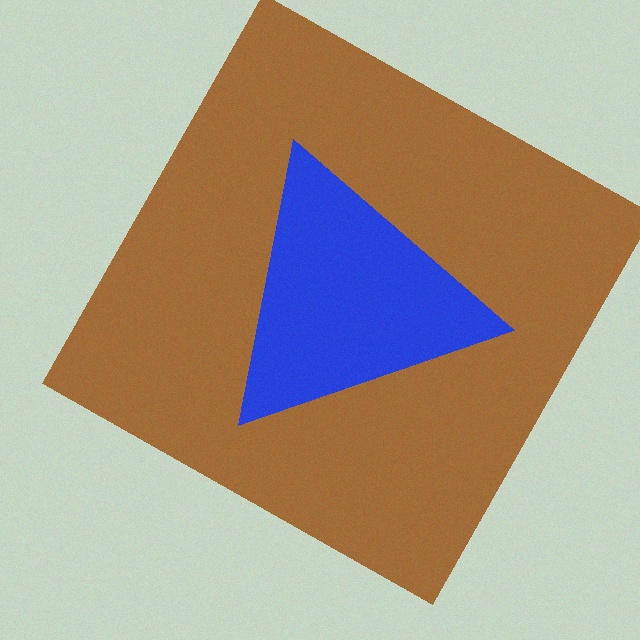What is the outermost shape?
The brown square.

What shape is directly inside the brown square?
The blue triangle.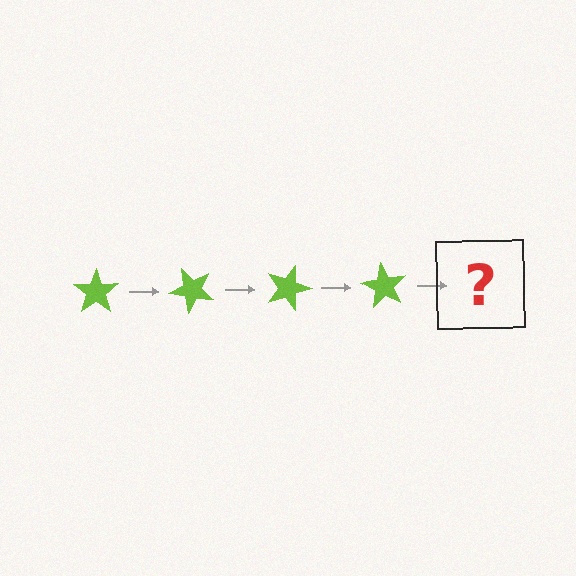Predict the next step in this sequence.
The next step is a lime star rotated 180 degrees.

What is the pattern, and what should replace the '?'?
The pattern is that the star rotates 45 degrees each step. The '?' should be a lime star rotated 180 degrees.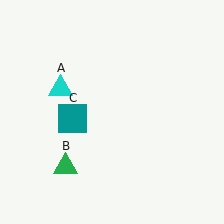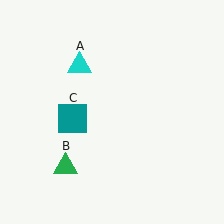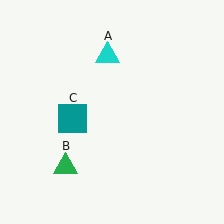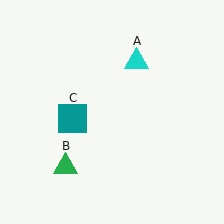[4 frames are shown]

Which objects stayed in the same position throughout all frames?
Green triangle (object B) and teal square (object C) remained stationary.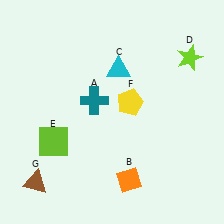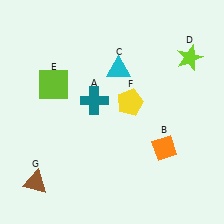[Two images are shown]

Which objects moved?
The objects that moved are: the orange diamond (B), the lime square (E).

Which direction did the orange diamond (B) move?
The orange diamond (B) moved right.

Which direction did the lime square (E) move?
The lime square (E) moved up.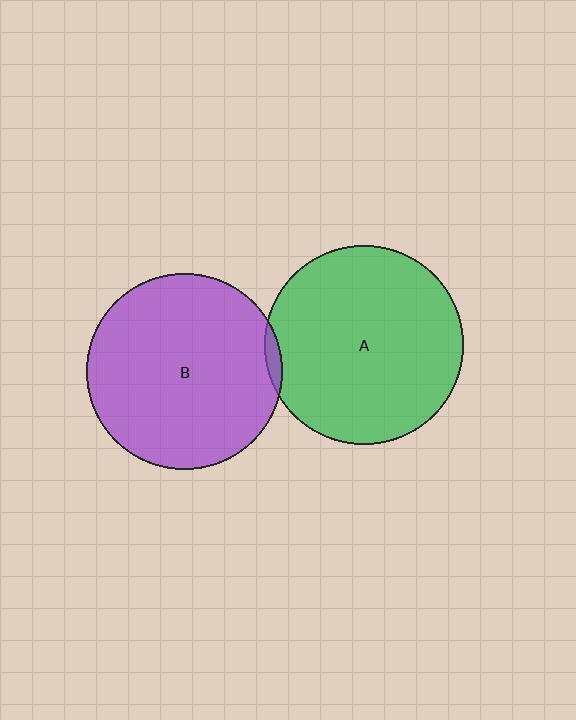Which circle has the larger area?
Circle A (green).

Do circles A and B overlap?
Yes.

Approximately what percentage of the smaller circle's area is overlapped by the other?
Approximately 5%.